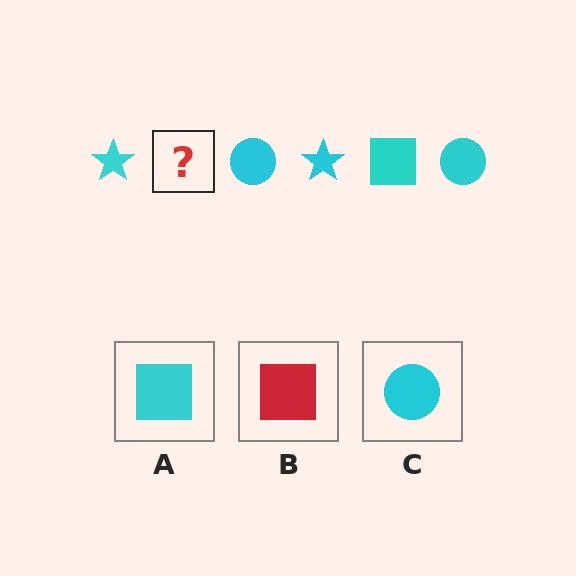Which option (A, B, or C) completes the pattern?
A.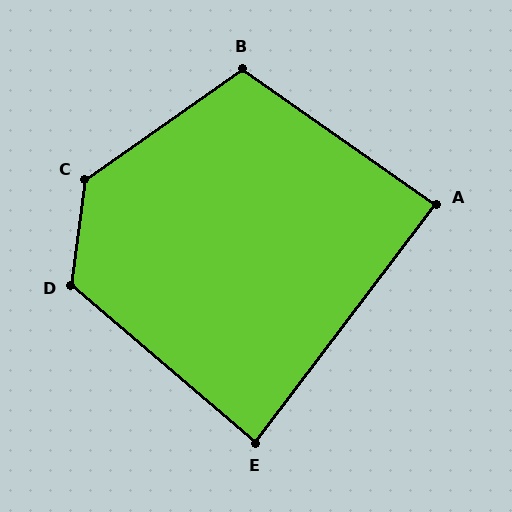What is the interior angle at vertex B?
Approximately 110 degrees (obtuse).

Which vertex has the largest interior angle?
C, at approximately 132 degrees.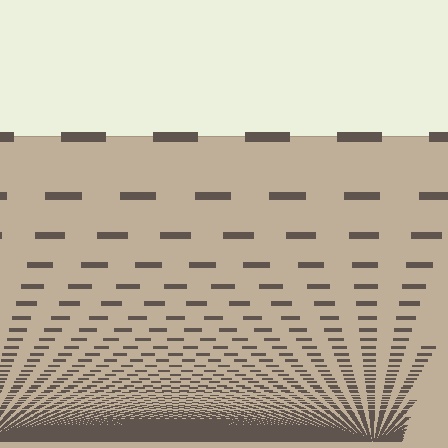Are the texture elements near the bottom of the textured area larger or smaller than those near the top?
Smaller. The gradient is inverted — elements near the bottom are smaller and denser.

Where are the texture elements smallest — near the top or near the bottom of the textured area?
Near the bottom.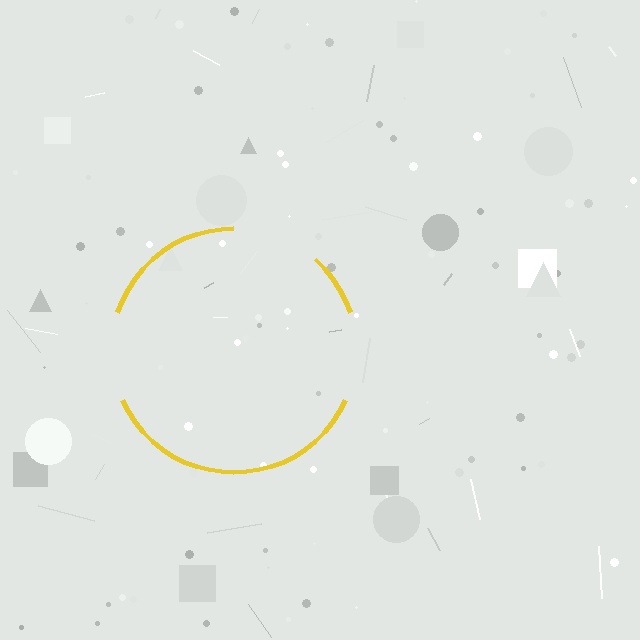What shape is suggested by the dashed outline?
The dashed outline suggests a circle.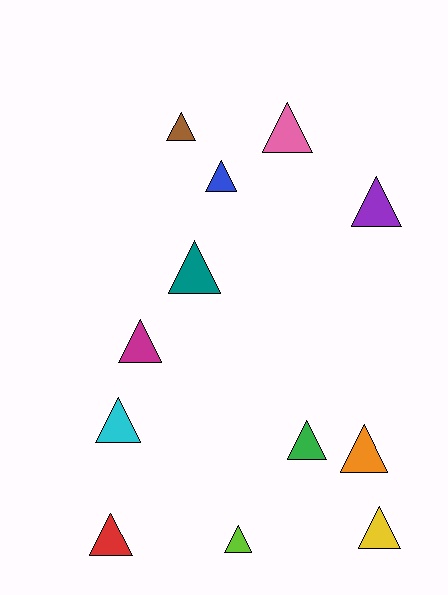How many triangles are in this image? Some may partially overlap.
There are 12 triangles.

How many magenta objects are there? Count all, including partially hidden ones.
There is 1 magenta object.